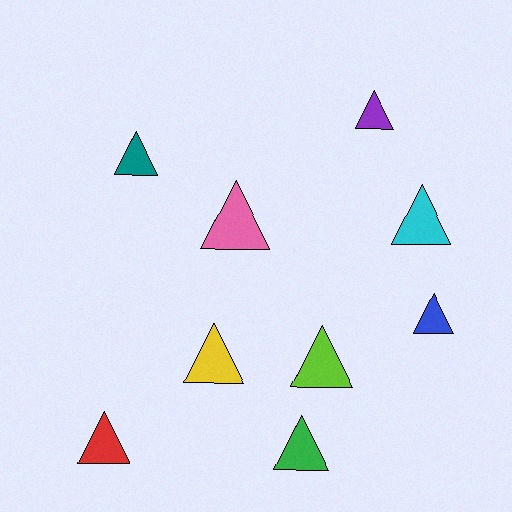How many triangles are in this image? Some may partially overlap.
There are 9 triangles.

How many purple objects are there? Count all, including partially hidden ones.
There is 1 purple object.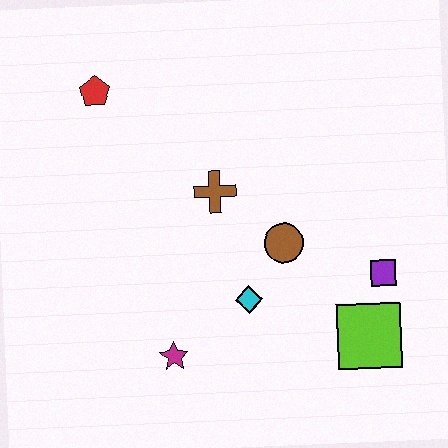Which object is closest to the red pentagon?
The brown cross is closest to the red pentagon.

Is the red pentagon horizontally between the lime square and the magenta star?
No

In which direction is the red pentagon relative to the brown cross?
The red pentagon is to the left of the brown cross.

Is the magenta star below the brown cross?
Yes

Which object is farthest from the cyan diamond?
The red pentagon is farthest from the cyan diamond.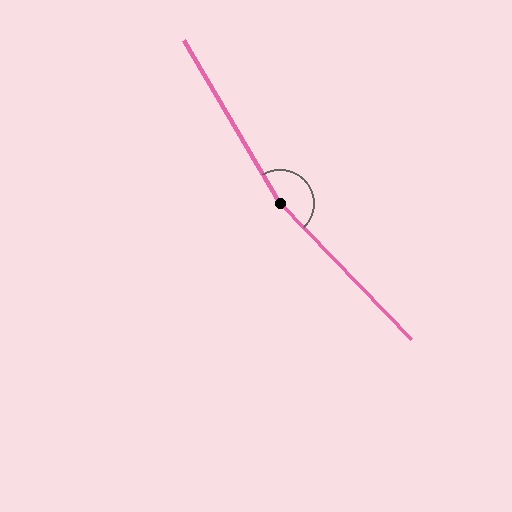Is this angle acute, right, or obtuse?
It is obtuse.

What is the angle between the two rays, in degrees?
Approximately 166 degrees.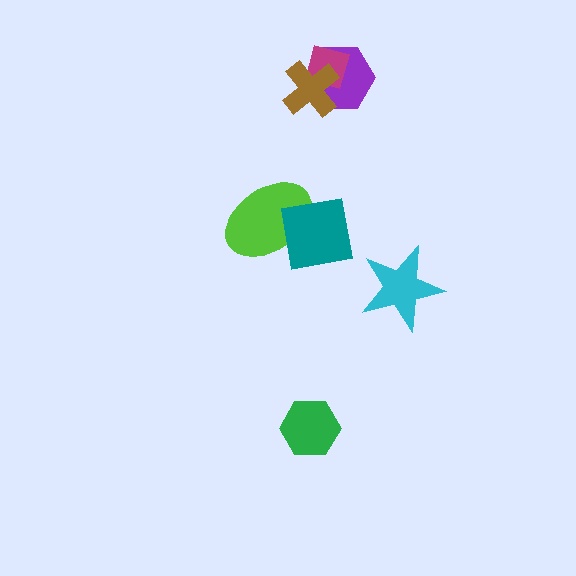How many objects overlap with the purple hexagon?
2 objects overlap with the purple hexagon.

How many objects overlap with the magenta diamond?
2 objects overlap with the magenta diamond.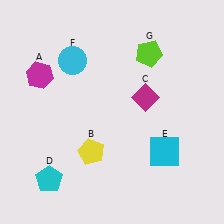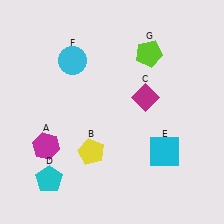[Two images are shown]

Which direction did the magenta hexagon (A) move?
The magenta hexagon (A) moved down.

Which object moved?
The magenta hexagon (A) moved down.